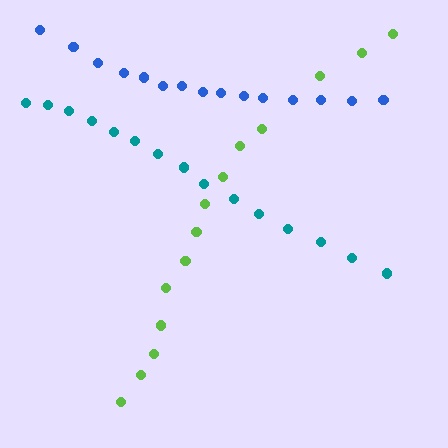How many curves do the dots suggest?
There are 3 distinct paths.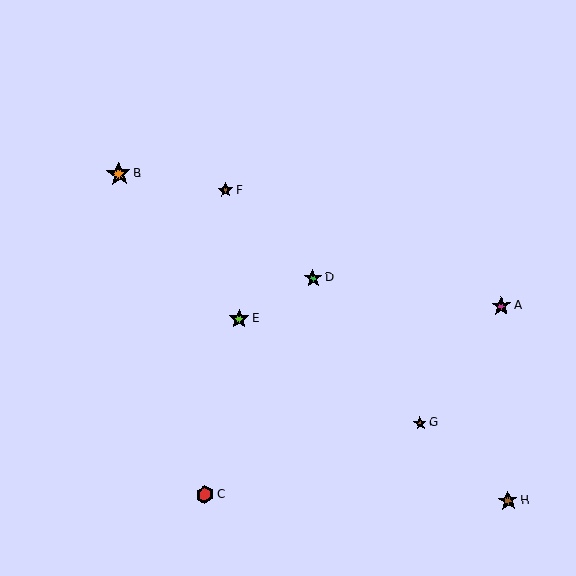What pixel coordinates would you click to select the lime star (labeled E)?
Click at (239, 319) to select the lime star E.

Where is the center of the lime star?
The center of the lime star is at (239, 319).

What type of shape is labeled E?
Shape E is a lime star.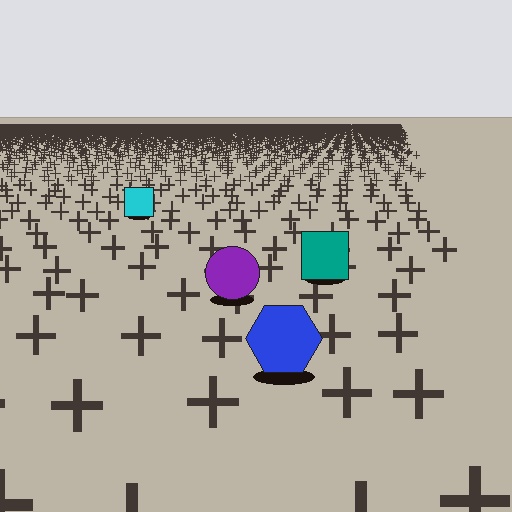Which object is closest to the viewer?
The blue hexagon is closest. The texture marks near it are larger and more spread out.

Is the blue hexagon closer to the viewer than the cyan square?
Yes. The blue hexagon is closer — you can tell from the texture gradient: the ground texture is coarser near it.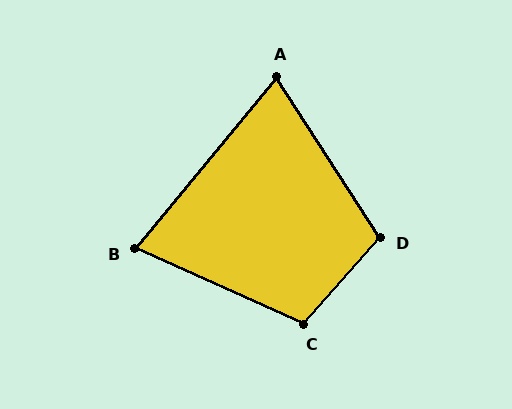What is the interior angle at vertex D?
Approximately 106 degrees (obtuse).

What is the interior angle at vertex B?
Approximately 74 degrees (acute).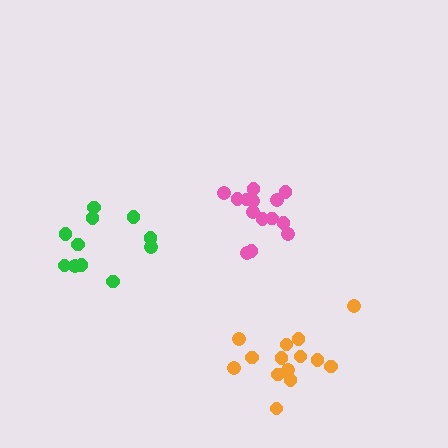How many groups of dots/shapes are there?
There are 3 groups.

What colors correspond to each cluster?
The clusters are colored: pink, orange, green.